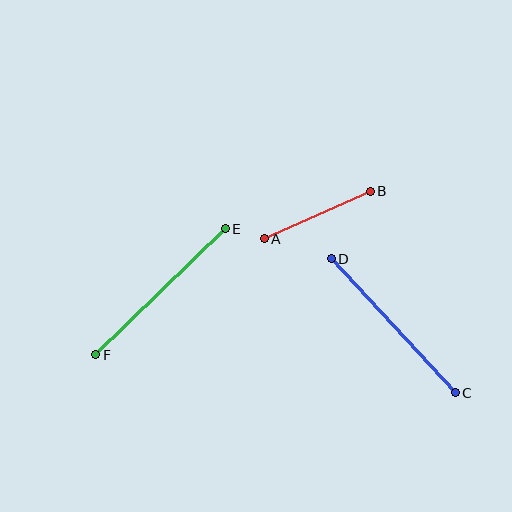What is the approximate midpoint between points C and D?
The midpoint is at approximately (393, 326) pixels.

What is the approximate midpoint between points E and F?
The midpoint is at approximately (160, 292) pixels.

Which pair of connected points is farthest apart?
Points C and D are farthest apart.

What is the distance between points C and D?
The distance is approximately 183 pixels.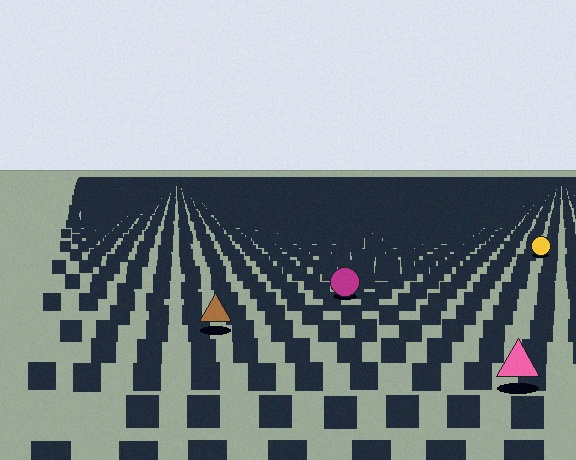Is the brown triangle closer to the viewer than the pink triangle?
No. The pink triangle is closer — you can tell from the texture gradient: the ground texture is coarser near it.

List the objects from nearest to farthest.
From nearest to farthest: the pink triangle, the brown triangle, the magenta circle, the yellow circle.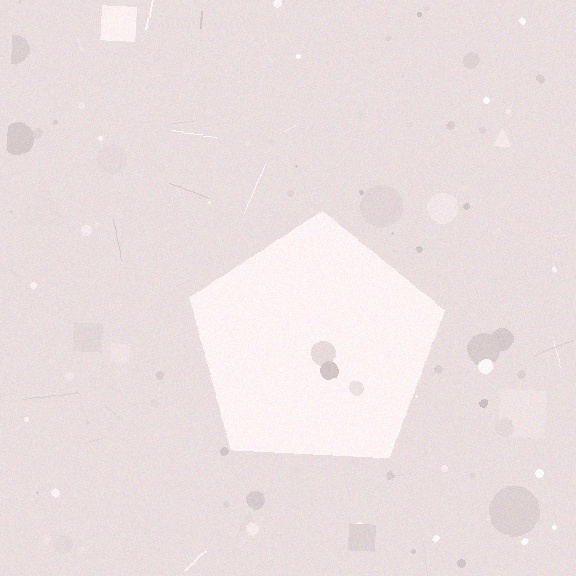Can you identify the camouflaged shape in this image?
The camouflaged shape is a pentagon.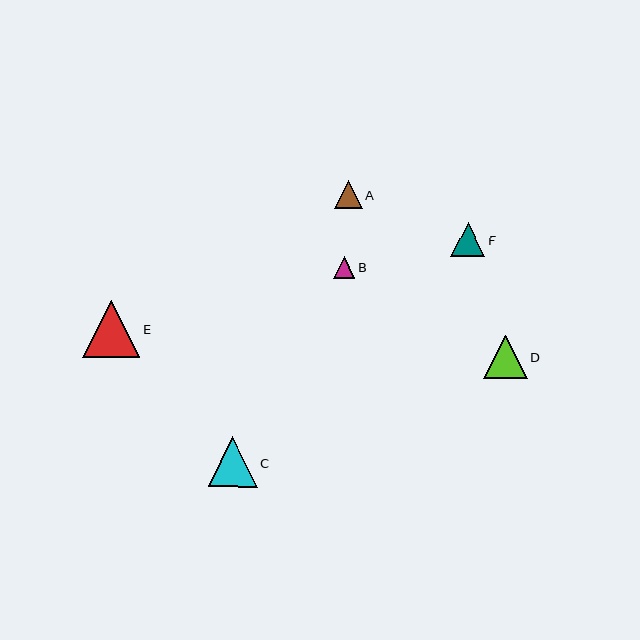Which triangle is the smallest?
Triangle B is the smallest with a size of approximately 21 pixels.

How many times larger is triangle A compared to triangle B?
Triangle A is approximately 1.3 times the size of triangle B.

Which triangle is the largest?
Triangle E is the largest with a size of approximately 57 pixels.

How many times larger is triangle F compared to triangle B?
Triangle F is approximately 1.6 times the size of triangle B.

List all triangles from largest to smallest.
From largest to smallest: E, C, D, F, A, B.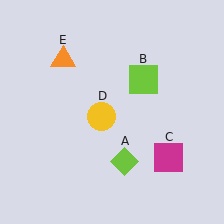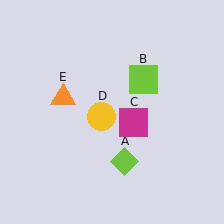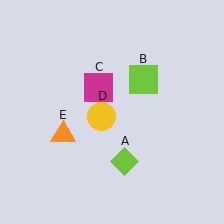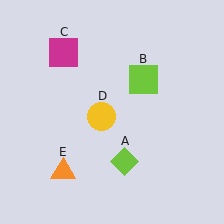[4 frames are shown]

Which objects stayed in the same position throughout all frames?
Lime diamond (object A) and lime square (object B) and yellow circle (object D) remained stationary.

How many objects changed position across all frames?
2 objects changed position: magenta square (object C), orange triangle (object E).